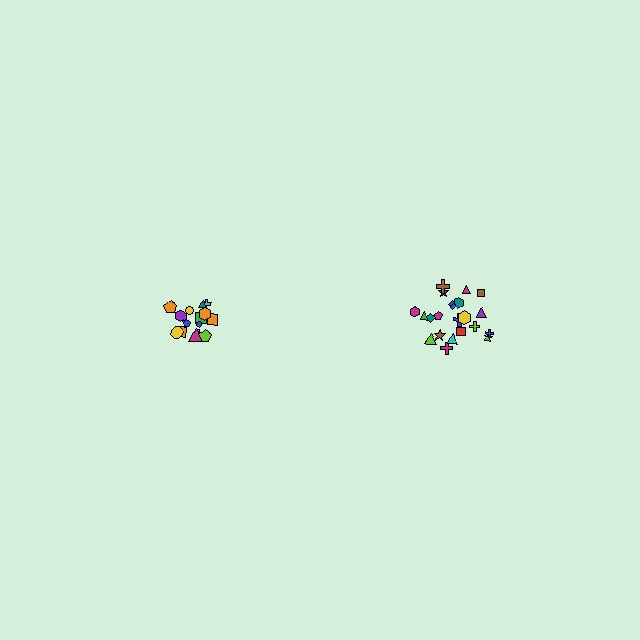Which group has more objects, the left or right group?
The right group.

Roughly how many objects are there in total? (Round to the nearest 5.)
Roughly 35 objects in total.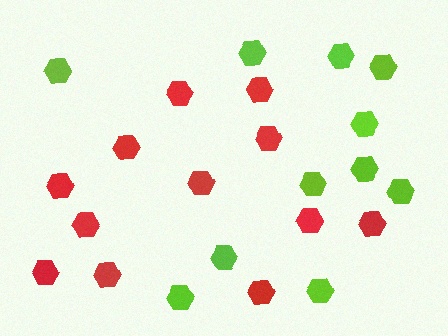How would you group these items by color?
There are 2 groups: one group of red hexagons (12) and one group of lime hexagons (11).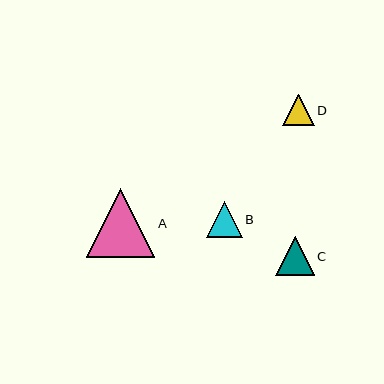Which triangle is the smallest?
Triangle D is the smallest with a size of approximately 31 pixels.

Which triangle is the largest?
Triangle A is the largest with a size of approximately 68 pixels.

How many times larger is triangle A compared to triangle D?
Triangle A is approximately 2.2 times the size of triangle D.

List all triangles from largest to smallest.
From largest to smallest: A, C, B, D.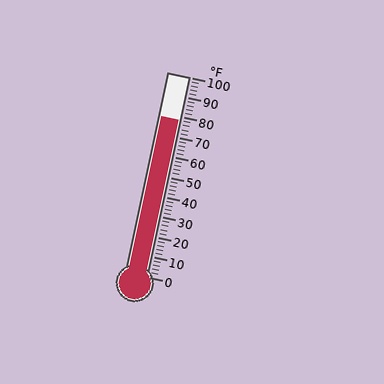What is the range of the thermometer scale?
The thermometer scale ranges from 0°F to 100°F.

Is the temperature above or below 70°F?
The temperature is above 70°F.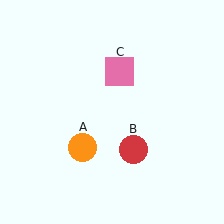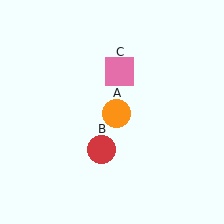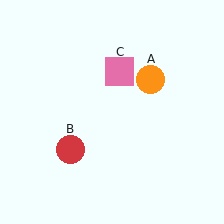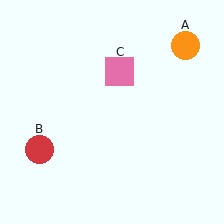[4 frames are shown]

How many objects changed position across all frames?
2 objects changed position: orange circle (object A), red circle (object B).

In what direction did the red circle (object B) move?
The red circle (object B) moved left.